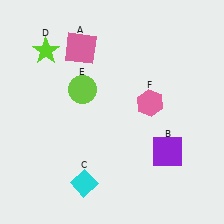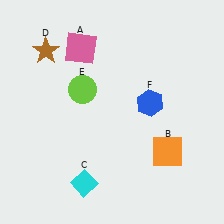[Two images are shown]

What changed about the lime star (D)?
In Image 1, D is lime. In Image 2, it changed to brown.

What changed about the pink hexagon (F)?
In Image 1, F is pink. In Image 2, it changed to blue.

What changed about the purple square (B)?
In Image 1, B is purple. In Image 2, it changed to orange.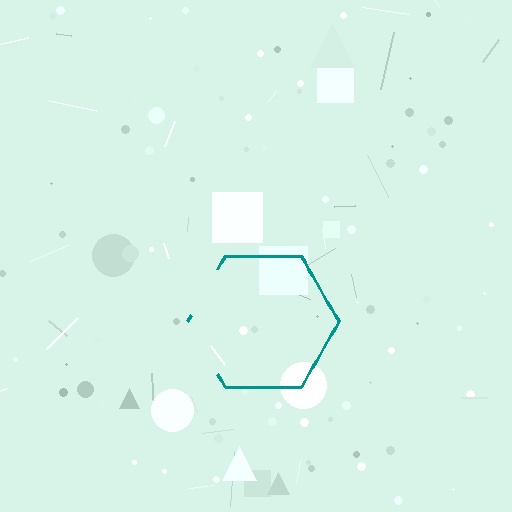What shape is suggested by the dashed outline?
The dashed outline suggests a hexagon.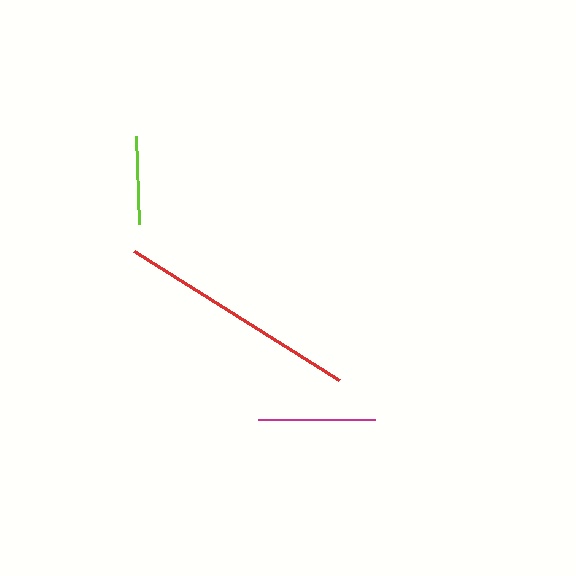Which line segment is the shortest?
The lime line is the shortest at approximately 88 pixels.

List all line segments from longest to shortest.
From longest to shortest: red, magenta, lime.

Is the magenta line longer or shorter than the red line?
The red line is longer than the magenta line.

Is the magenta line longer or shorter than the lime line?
The magenta line is longer than the lime line.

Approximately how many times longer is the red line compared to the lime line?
The red line is approximately 2.7 times the length of the lime line.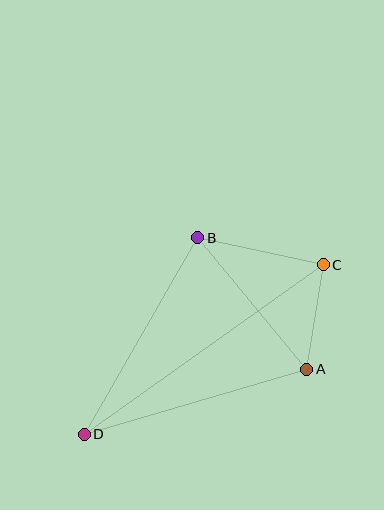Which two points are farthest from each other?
Points C and D are farthest from each other.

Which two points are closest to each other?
Points A and C are closest to each other.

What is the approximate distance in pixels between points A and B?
The distance between A and B is approximately 170 pixels.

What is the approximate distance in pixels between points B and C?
The distance between B and C is approximately 128 pixels.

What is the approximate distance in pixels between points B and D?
The distance between B and D is approximately 227 pixels.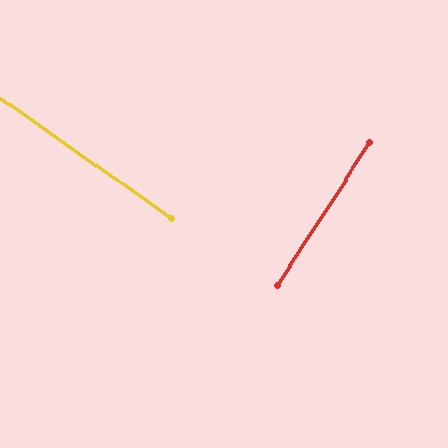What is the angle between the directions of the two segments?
Approximately 88 degrees.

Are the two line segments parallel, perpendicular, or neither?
Perpendicular — they meet at approximately 88°.